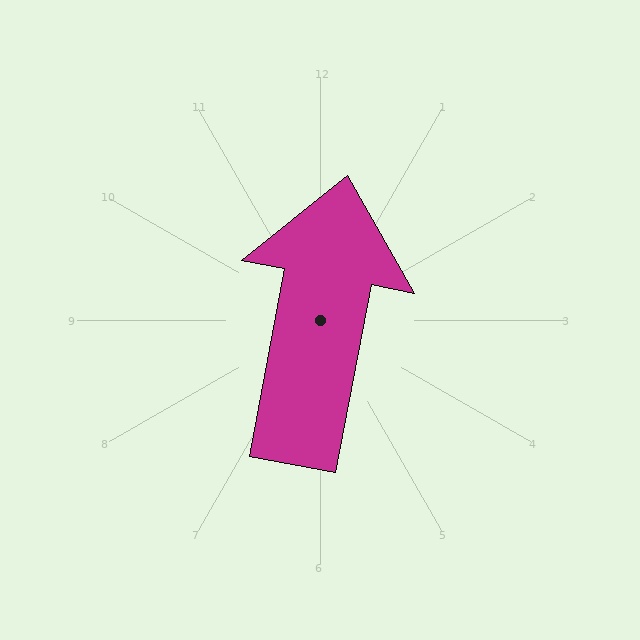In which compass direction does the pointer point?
North.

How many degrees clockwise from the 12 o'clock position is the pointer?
Approximately 11 degrees.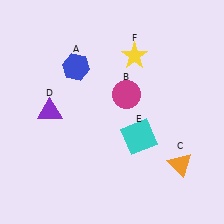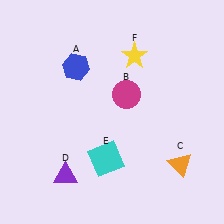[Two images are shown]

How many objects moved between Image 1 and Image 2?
2 objects moved between the two images.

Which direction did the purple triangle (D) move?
The purple triangle (D) moved down.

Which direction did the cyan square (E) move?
The cyan square (E) moved left.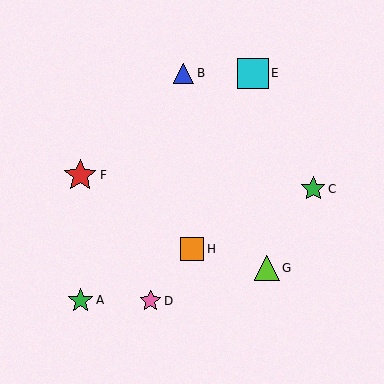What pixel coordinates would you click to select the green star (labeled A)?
Click at (81, 300) to select the green star A.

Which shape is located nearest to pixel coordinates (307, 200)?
The green star (labeled C) at (313, 189) is nearest to that location.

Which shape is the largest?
The red star (labeled F) is the largest.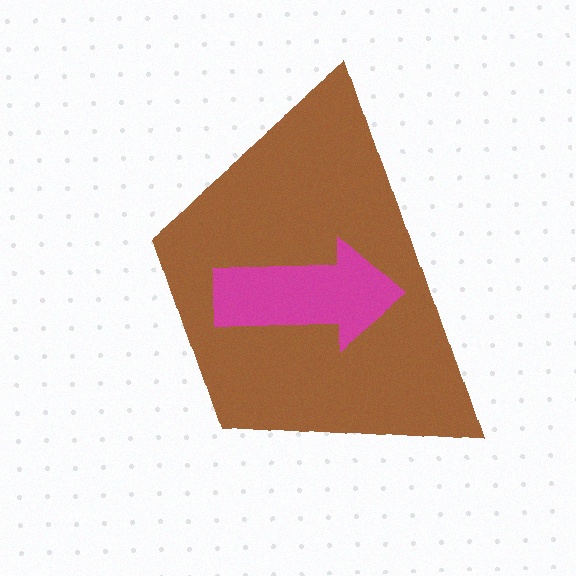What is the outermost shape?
The brown trapezoid.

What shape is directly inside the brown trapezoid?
The magenta arrow.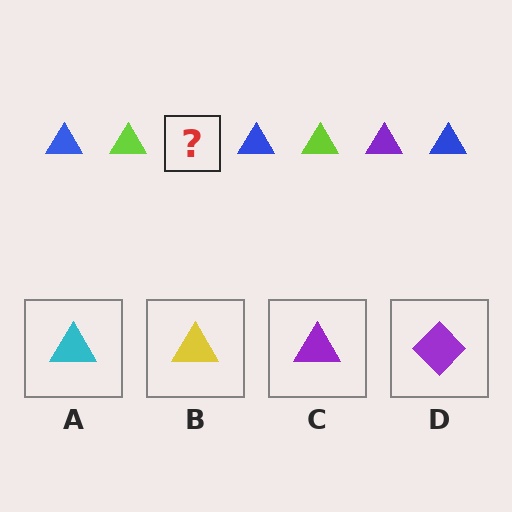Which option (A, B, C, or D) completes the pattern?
C.